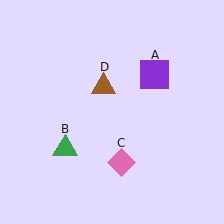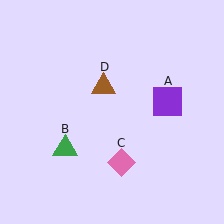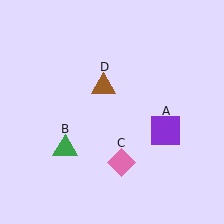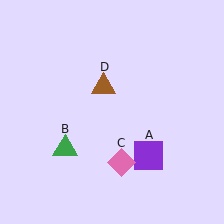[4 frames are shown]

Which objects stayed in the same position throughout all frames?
Green triangle (object B) and pink diamond (object C) and brown triangle (object D) remained stationary.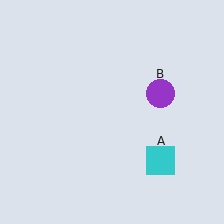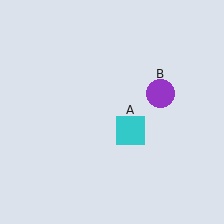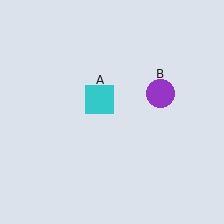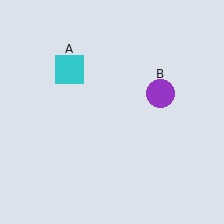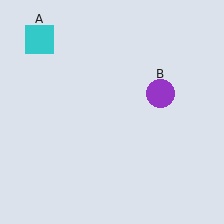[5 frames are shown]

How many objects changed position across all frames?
1 object changed position: cyan square (object A).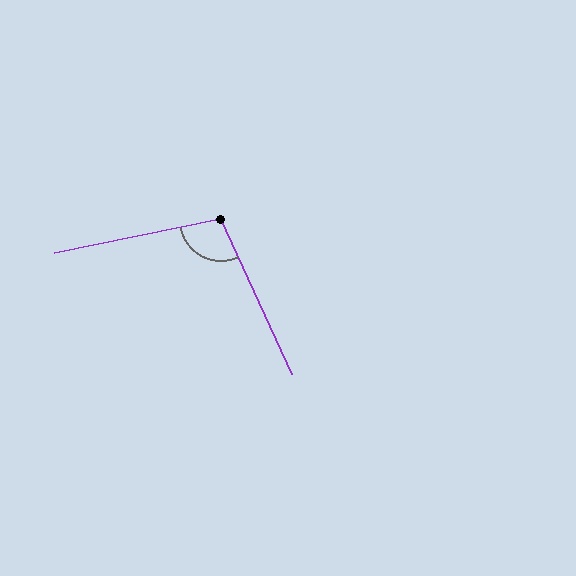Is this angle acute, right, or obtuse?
It is obtuse.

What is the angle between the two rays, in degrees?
Approximately 103 degrees.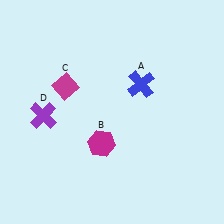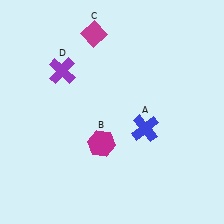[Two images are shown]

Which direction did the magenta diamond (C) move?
The magenta diamond (C) moved up.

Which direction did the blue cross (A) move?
The blue cross (A) moved down.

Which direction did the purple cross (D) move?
The purple cross (D) moved up.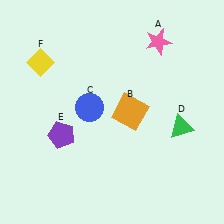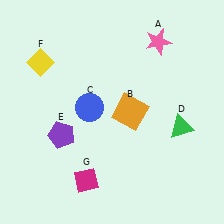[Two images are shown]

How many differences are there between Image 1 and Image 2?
There is 1 difference between the two images.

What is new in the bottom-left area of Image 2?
A magenta diamond (G) was added in the bottom-left area of Image 2.